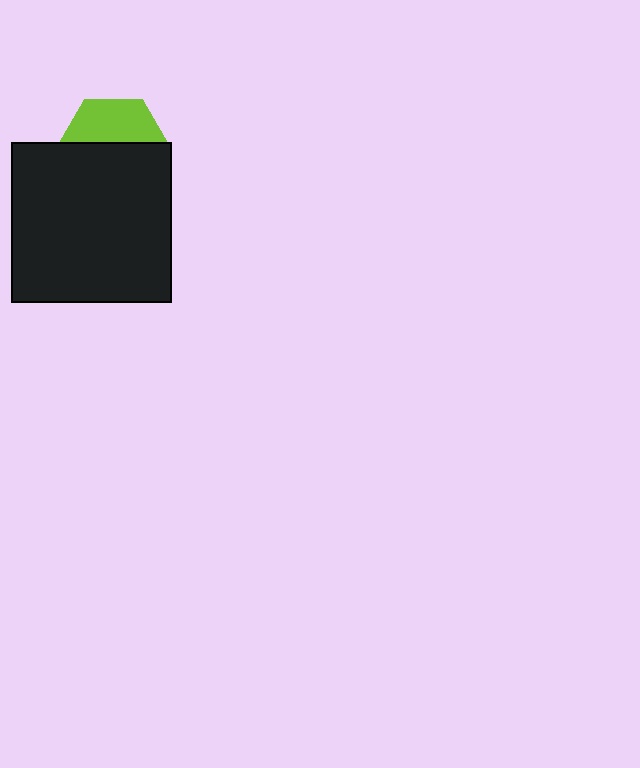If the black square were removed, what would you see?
You would see the complete lime hexagon.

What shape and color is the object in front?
The object in front is a black square.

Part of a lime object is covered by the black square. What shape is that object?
It is a hexagon.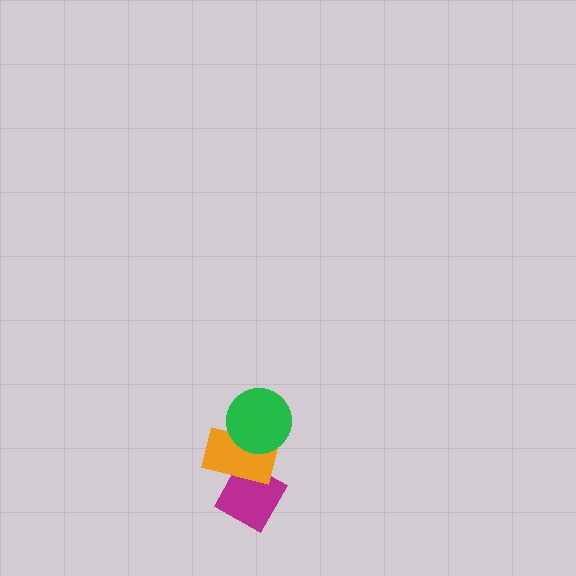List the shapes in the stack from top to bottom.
From top to bottom: the green circle, the orange rectangle, the magenta diamond.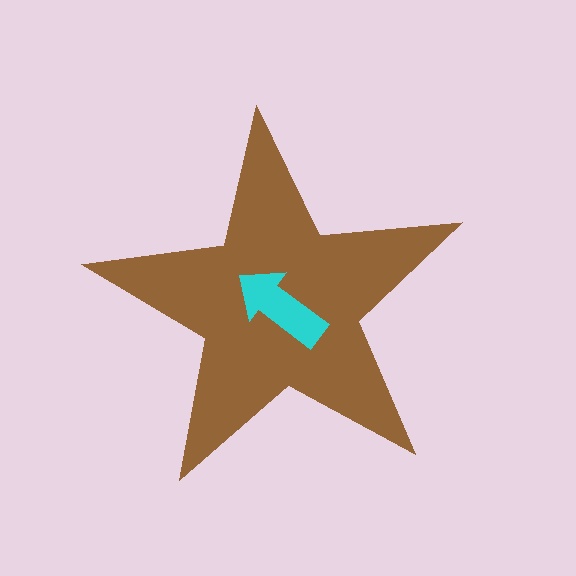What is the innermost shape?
The cyan arrow.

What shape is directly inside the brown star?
The cyan arrow.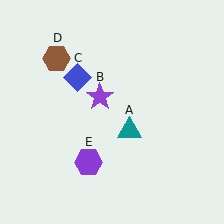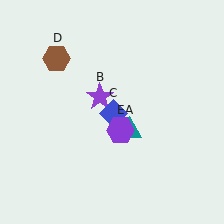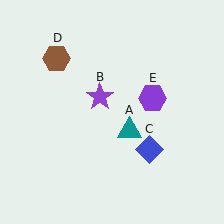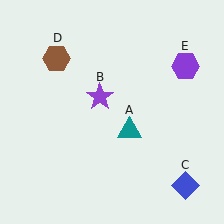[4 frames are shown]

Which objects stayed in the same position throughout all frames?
Teal triangle (object A) and purple star (object B) and brown hexagon (object D) remained stationary.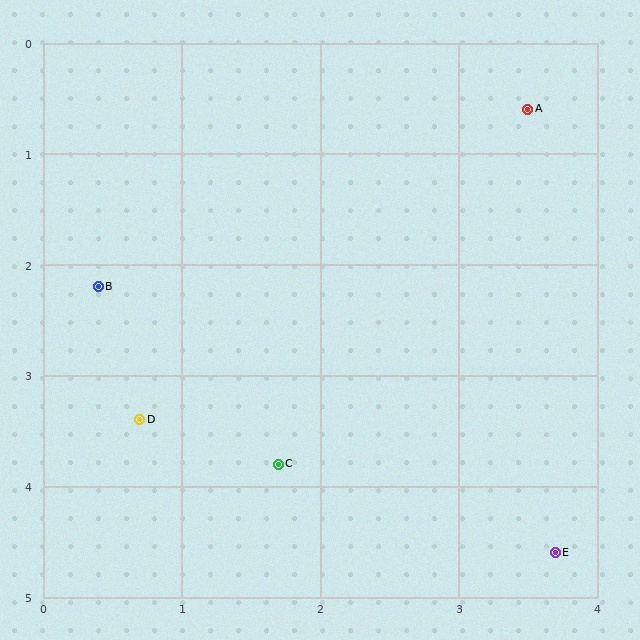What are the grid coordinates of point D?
Point D is at approximately (0.7, 3.4).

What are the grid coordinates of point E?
Point E is at approximately (3.7, 4.6).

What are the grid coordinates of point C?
Point C is at approximately (1.7, 3.8).